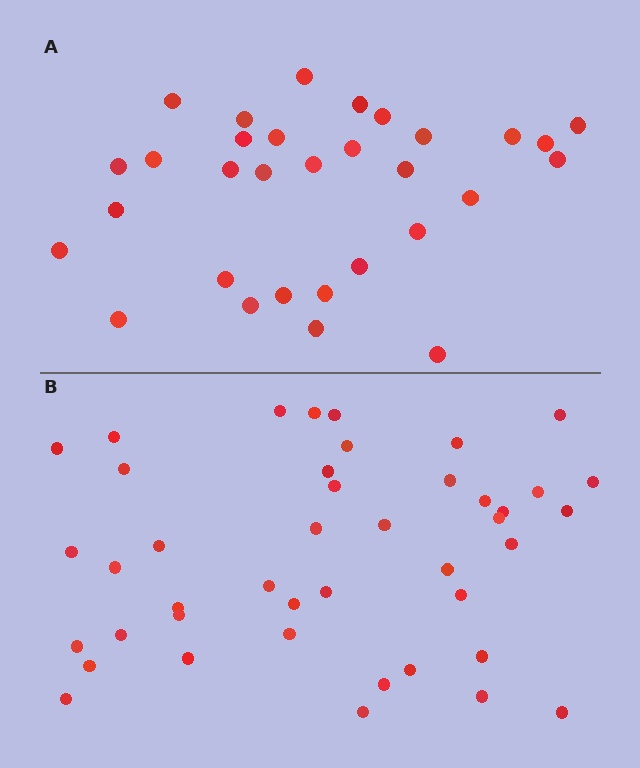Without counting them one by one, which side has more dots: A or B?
Region B (the bottom region) has more dots.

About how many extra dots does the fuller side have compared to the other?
Region B has roughly 12 or so more dots than region A.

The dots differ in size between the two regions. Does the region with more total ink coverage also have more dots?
No. Region A has more total ink coverage because its dots are larger, but region B actually contains more individual dots. Total area can be misleading — the number of items is what matters here.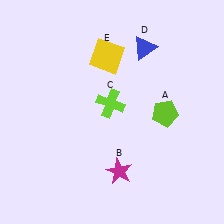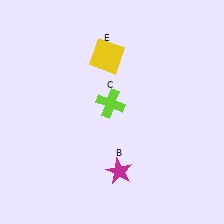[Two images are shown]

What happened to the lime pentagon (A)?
The lime pentagon (A) was removed in Image 2. It was in the bottom-right area of Image 1.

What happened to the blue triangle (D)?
The blue triangle (D) was removed in Image 2. It was in the top-right area of Image 1.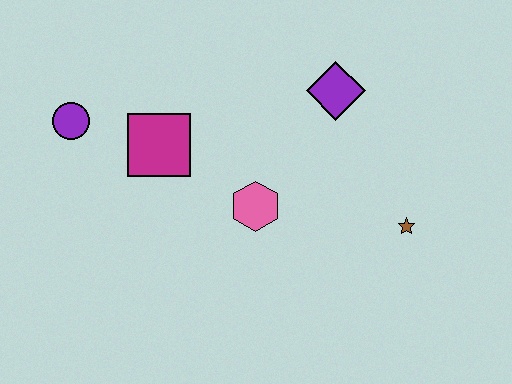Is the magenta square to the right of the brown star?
No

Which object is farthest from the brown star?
The purple circle is farthest from the brown star.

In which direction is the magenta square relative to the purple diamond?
The magenta square is to the left of the purple diamond.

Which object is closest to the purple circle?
The magenta square is closest to the purple circle.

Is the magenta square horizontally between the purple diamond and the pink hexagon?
No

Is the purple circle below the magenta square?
No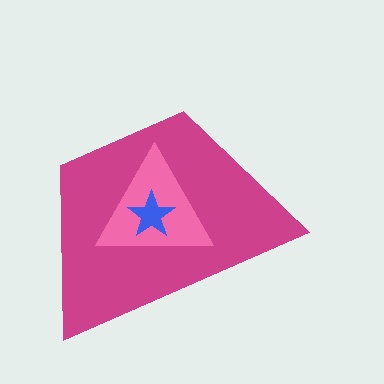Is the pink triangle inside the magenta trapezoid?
Yes.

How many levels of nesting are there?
3.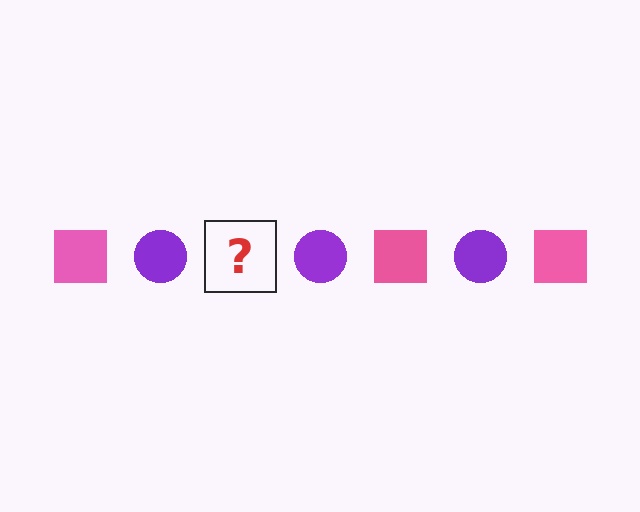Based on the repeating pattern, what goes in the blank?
The blank should be a pink square.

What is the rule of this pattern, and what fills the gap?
The rule is that the pattern alternates between pink square and purple circle. The gap should be filled with a pink square.